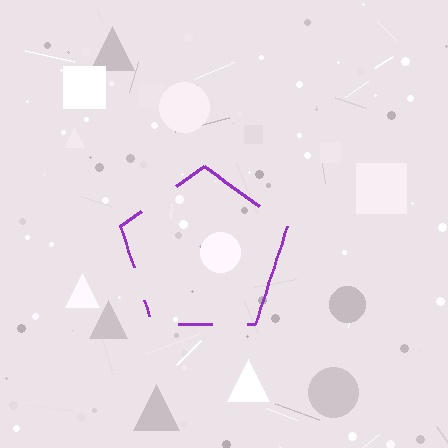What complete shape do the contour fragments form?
The contour fragments form a pentagon.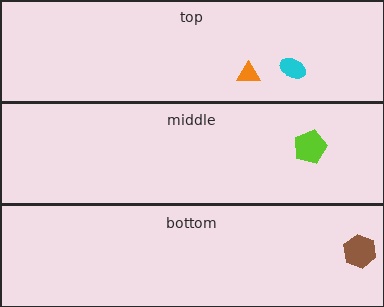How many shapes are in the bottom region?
1.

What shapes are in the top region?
The orange triangle, the cyan ellipse.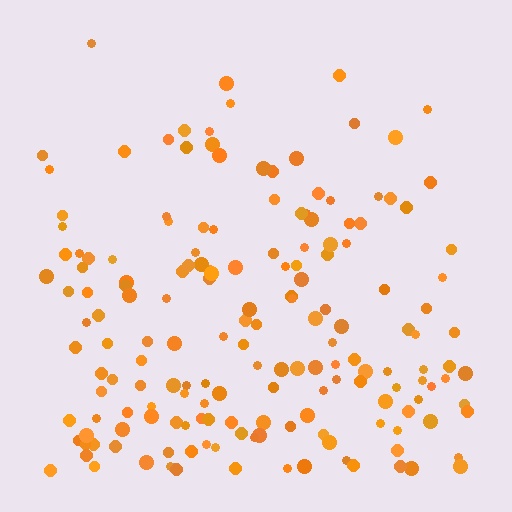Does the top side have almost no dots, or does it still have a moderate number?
Still a moderate number, just noticeably fewer than the bottom.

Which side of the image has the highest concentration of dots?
The bottom.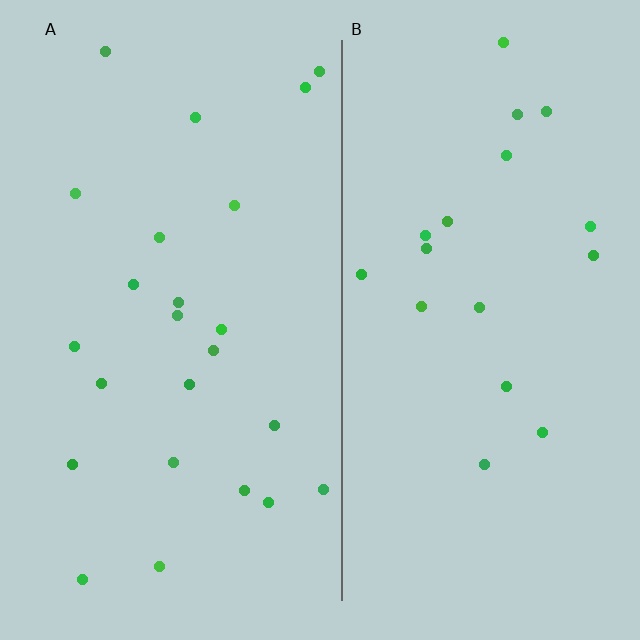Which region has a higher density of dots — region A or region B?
A (the left).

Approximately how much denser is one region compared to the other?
Approximately 1.3× — region A over region B.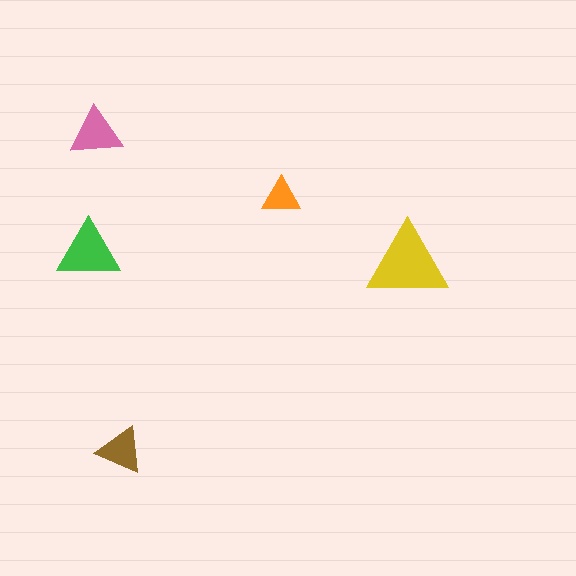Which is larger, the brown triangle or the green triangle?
The green one.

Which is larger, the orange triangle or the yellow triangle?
The yellow one.